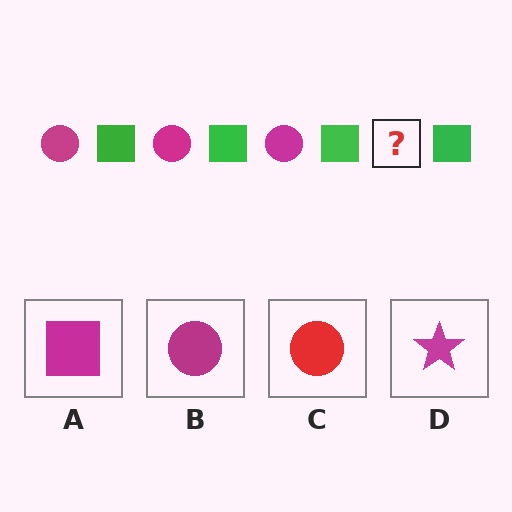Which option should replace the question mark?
Option B.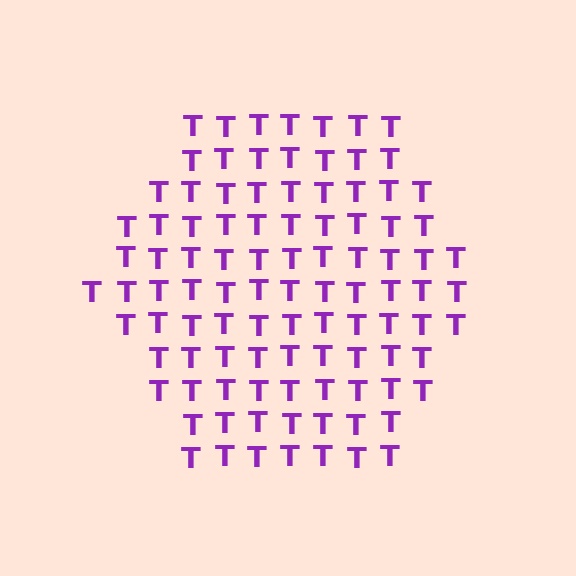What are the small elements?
The small elements are letter T's.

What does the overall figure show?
The overall figure shows a hexagon.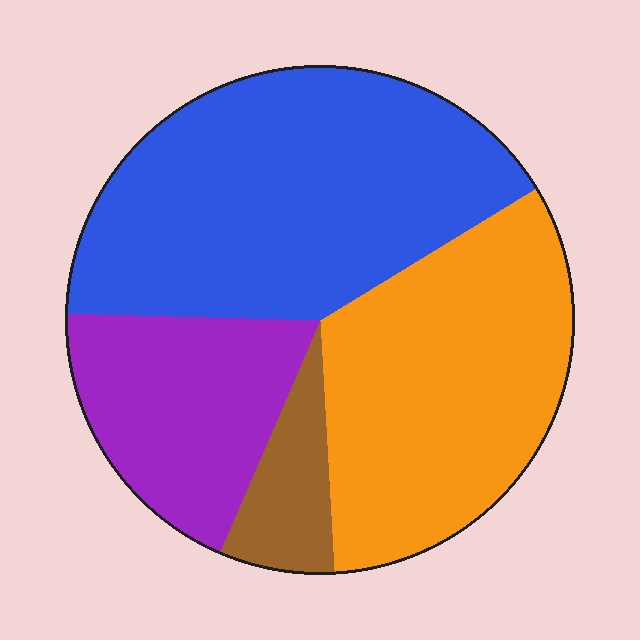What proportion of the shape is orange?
Orange covers 33% of the shape.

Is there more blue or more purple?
Blue.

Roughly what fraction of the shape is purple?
Purple covers 19% of the shape.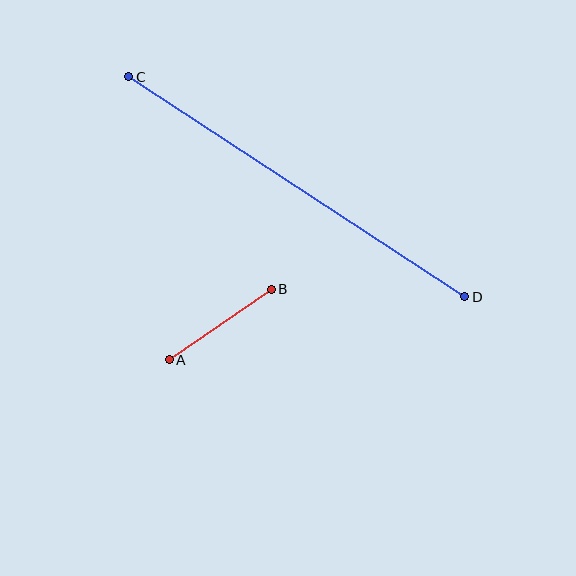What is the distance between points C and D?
The distance is approximately 401 pixels.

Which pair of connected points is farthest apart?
Points C and D are farthest apart.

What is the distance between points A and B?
The distance is approximately 124 pixels.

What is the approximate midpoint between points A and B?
The midpoint is at approximately (220, 325) pixels.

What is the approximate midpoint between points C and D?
The midpoint is at approximately (297, 187) pixels.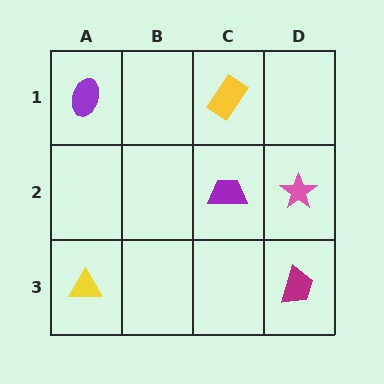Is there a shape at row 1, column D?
No, that cell is empty.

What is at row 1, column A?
A purple ellipse.